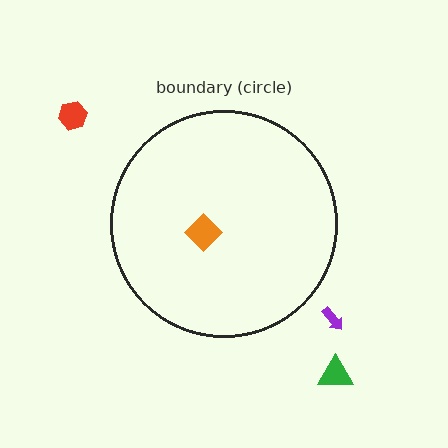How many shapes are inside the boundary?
1 inside, 3 outside.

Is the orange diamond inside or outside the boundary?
Inside.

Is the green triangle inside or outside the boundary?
Outside.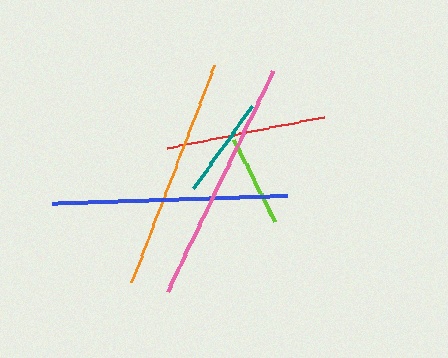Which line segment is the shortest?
The lime line is the shortest at approximately 93 pixels.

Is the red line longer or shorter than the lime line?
The red line is longer than the lime line.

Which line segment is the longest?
The pink line is the longest at approximately 245 pixels.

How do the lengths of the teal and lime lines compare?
The teal and lime lines are approximately the same length.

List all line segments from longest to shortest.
From longest to shortest: pink, blue, orange, red, teal, lime.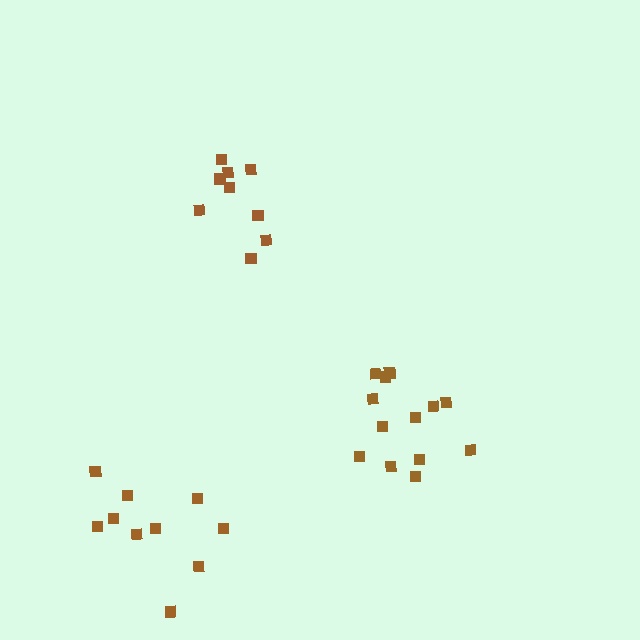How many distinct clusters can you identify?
There are 3 distinct clusters.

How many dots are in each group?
Group 1: 9 dots, Group 2: 13 dots, Group 3: 10 dots (32 total).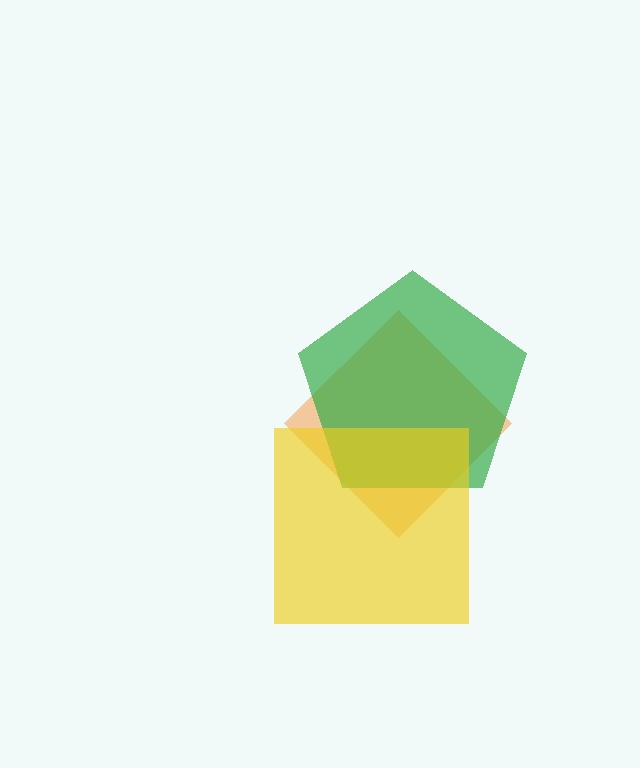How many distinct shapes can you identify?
There are 3 distinct shapes: an orange diamond, a green pentagon, a yellow square.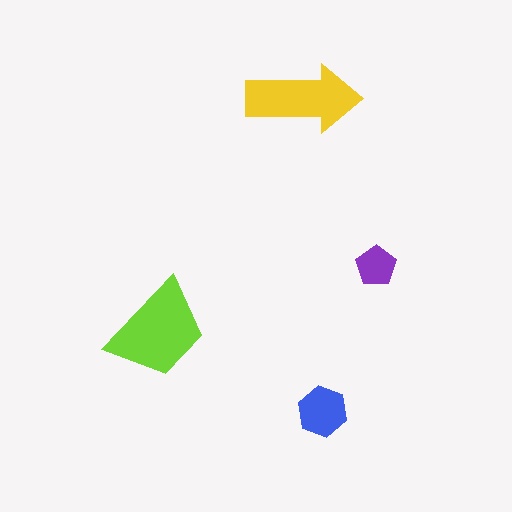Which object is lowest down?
The blue hexagon is bottommost.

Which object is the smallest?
The purple pentagon.